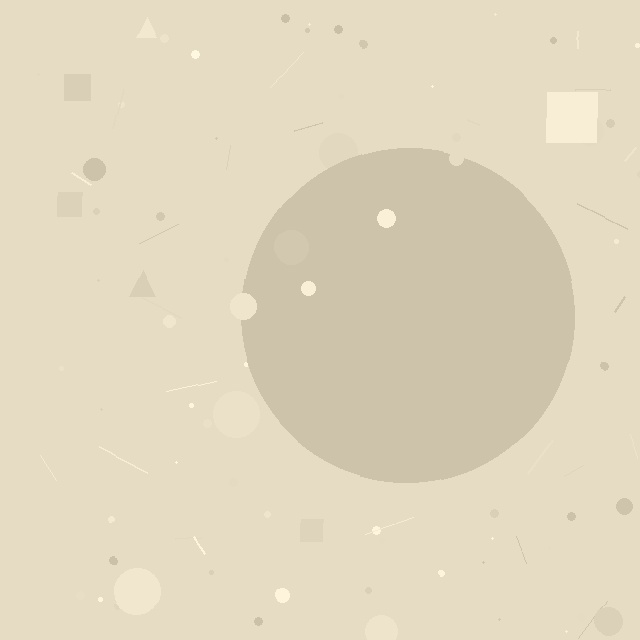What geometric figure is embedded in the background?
A circle is embedded in the background.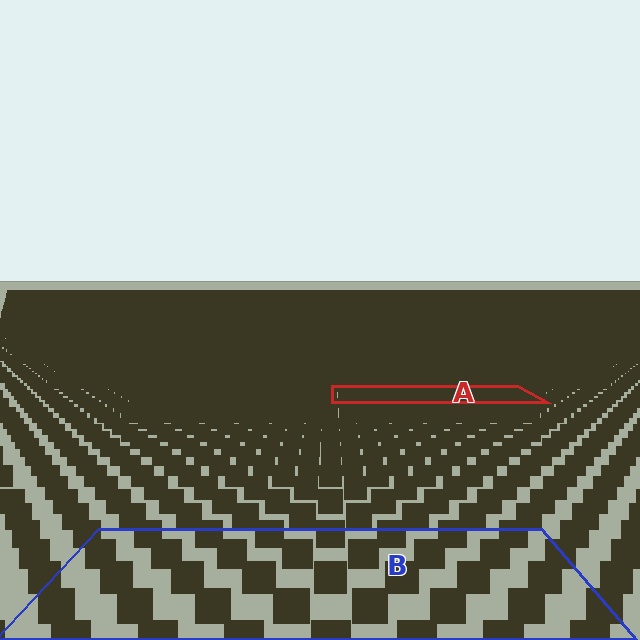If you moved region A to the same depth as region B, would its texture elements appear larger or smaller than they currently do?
They would appear larger. At a closer depth, the same texture elements are projected at a bigger on-screen size.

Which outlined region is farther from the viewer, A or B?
Region A is farther from the viewer — the texture elements inside it appear smaller and more densely packed.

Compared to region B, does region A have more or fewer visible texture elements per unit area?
Region A has more texture elements per unit area — they are packed more densely because it is farther away.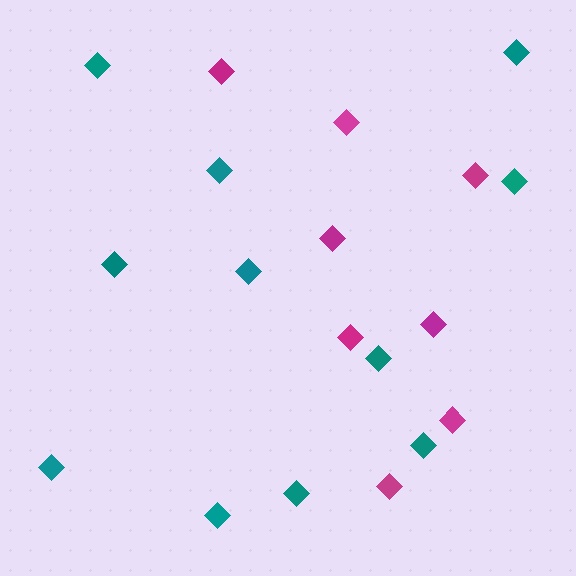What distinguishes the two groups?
There are 2 groups: one group of teal diamonds (11) and one group of magenta diamonds (8).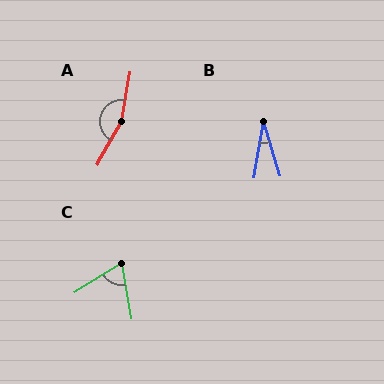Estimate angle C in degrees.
Approximately 68 degrees.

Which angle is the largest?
A, at approximately 160 degrees.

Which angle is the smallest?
B, at approximately 27 degrees.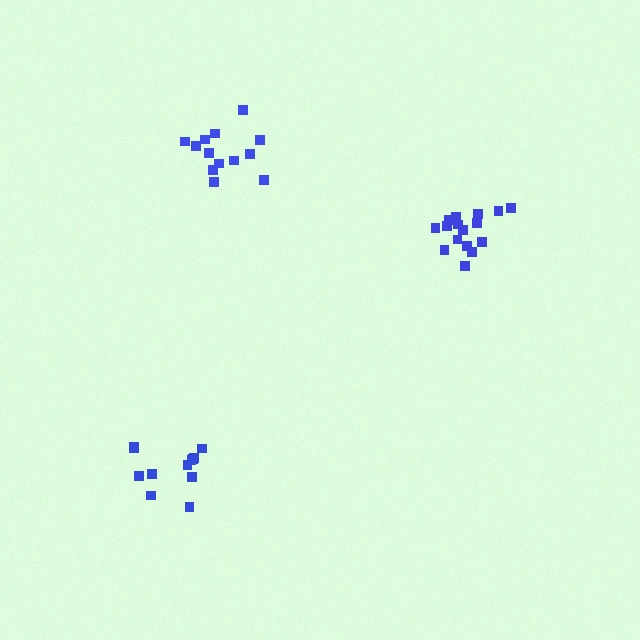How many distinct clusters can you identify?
There are 3 distinct clusters.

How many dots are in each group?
Group 1: 12 dots, Group 2: 13 dots, Group 3: 16 dots (41 total).